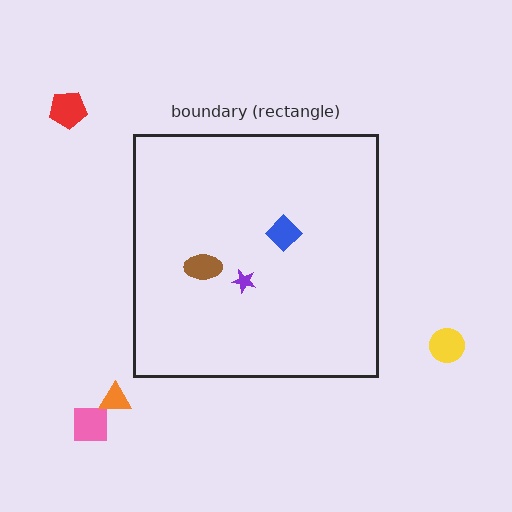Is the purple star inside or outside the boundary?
Inside.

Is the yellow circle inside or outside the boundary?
Outside.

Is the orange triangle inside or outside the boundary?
Outside.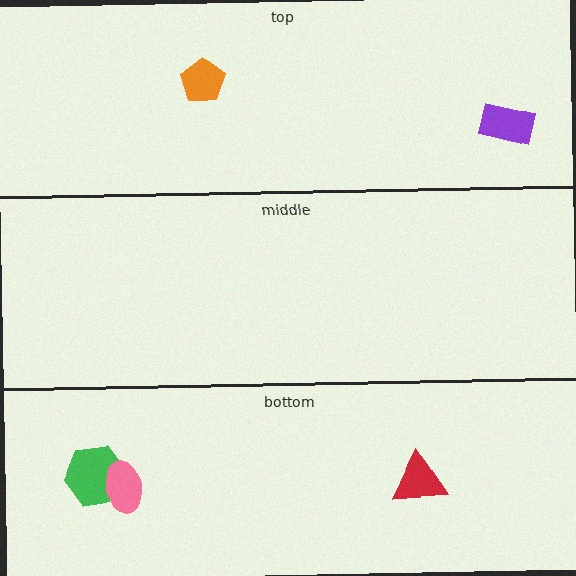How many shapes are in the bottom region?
3.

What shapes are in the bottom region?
The red triangle, the green hexagon, the pink ellipse.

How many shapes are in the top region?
2.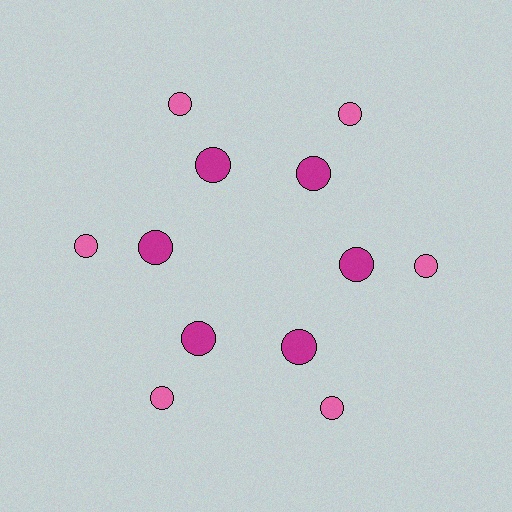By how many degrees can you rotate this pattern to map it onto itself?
The pattern maps onto itself every 60 degrees of rotation.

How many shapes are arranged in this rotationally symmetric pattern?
There are 12 shapes, arranged in 6 groups of 2.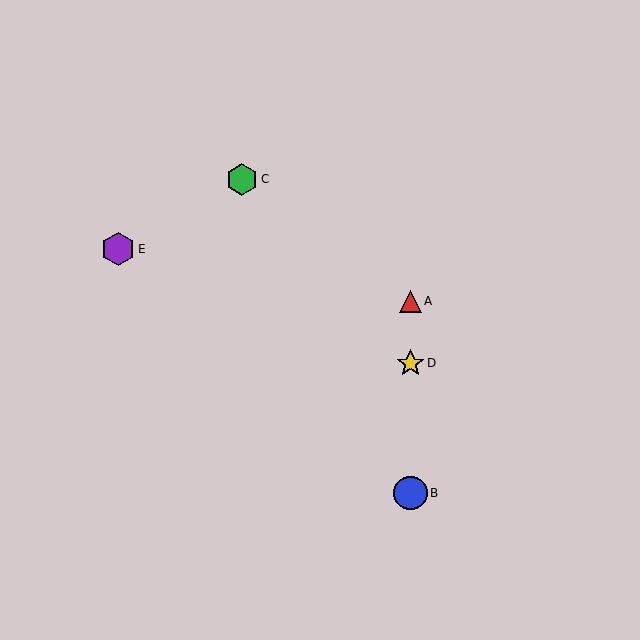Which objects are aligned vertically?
Objects A, B, D are aligned vertically.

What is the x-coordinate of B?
Object B is at x≈411.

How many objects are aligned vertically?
3 objects (A, B, D) are aligned vertically.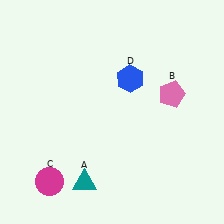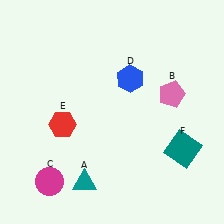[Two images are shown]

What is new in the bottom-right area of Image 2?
A teal square (F) was added in the bottom-right area of Image 2.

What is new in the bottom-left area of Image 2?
A red hexagon (E) was added in the bottom-left area of Image 2.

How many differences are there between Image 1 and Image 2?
There are 2 differences between the two images.